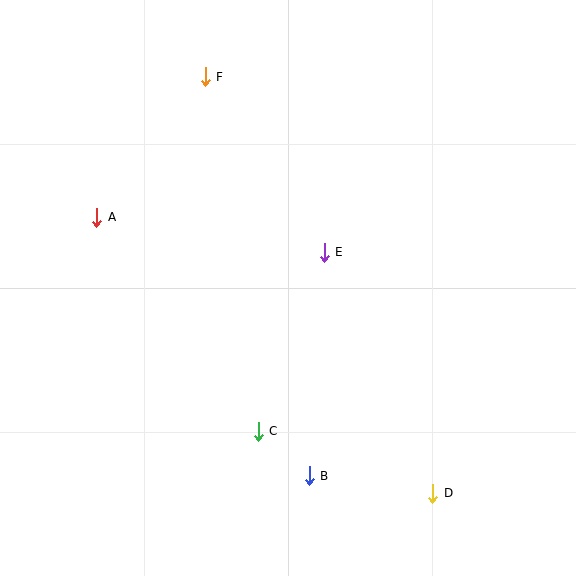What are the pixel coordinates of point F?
Point F is at (205, 77).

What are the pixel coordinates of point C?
Point C is at (258, 431).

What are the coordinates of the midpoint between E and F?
The midpoint between E and F is at (265, 165).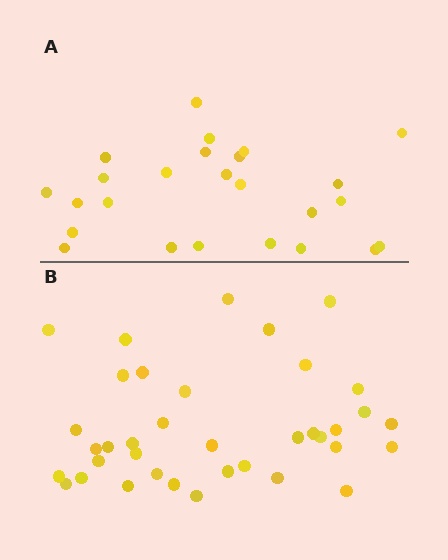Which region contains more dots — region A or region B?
Region B (the bottom region) has more dots.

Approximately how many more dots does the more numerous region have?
Region B has roughly 12 or so more dots than region A.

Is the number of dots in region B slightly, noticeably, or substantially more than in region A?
Region B has substantially more. The ratio is roughly 1.5 to 1.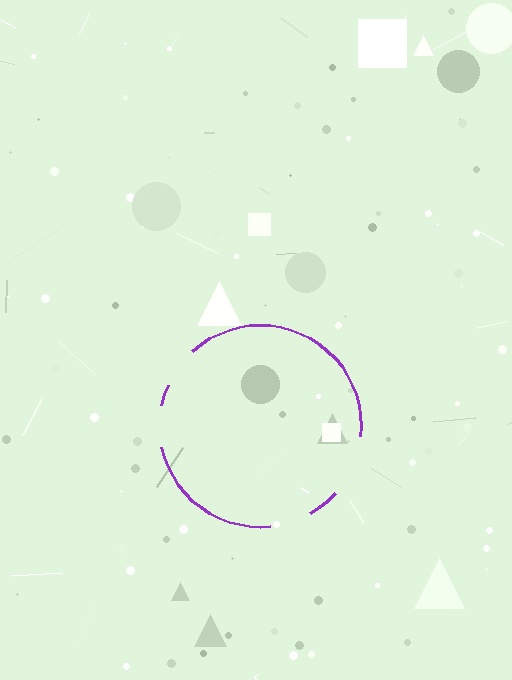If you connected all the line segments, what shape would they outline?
They would outline a circle.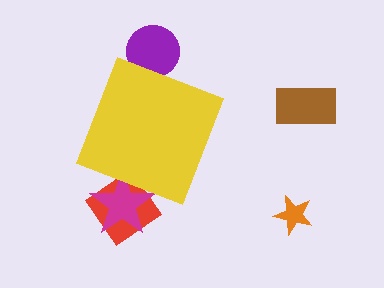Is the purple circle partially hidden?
Yes, the purple circle is partially hidden behind the yellow diamond.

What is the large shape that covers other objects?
A yellow diamond.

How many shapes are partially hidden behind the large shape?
3 shapes are partially hidden.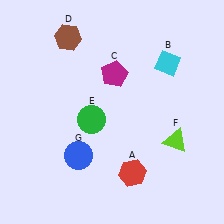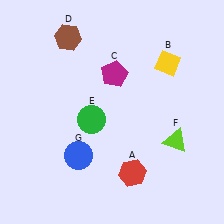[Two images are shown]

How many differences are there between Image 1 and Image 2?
There is 1 difference between the two images.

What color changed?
The diamond (B) changed from cyan in Image 1 to yellow in Image 2.